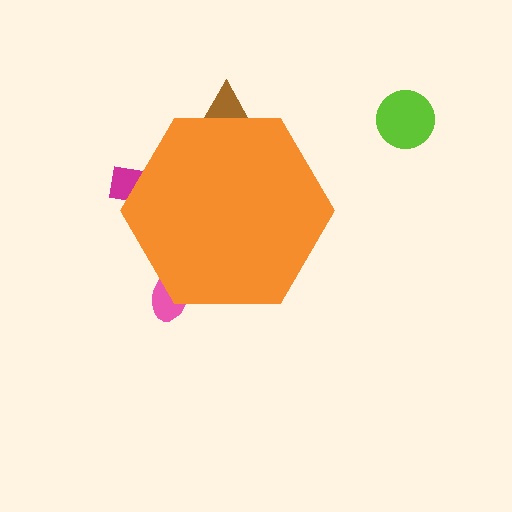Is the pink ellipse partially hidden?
Yes, the pink ellipse is partially hidden behind the orange hexagon.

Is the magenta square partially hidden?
Yes, the magenta square is partially hidden behind the orange hexagon.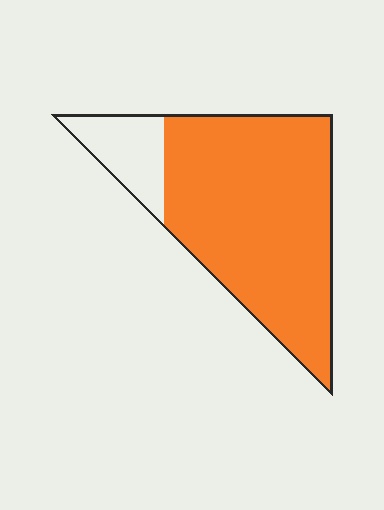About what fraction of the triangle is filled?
About five sixths (5/6).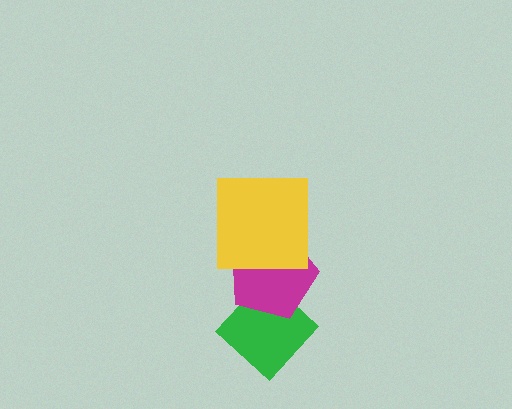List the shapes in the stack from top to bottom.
From top to bottom: the yellow square, the magenta pentagon, the green diamond.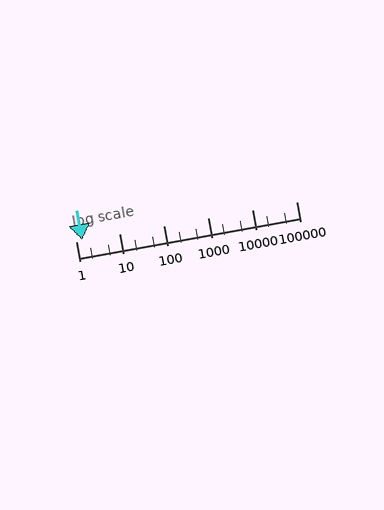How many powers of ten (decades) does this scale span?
The scale spans 5 decades, from 1 to 100000.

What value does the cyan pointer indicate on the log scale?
The pointer indicates approximately 1.4.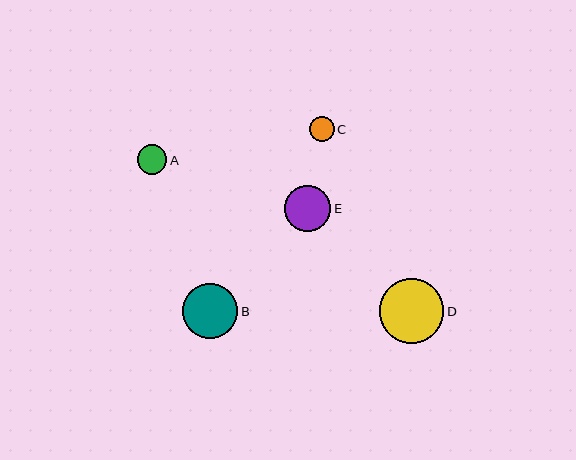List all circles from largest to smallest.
From largest to smallest: D, B, E, A, C.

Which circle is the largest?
Circle D is the largest with a size of approximately 64 pixels.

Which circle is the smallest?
Circle C is the smallest with a size of approximately 24 pixels.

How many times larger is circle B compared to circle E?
Circle B is approximately 1.2 times the size of circle E.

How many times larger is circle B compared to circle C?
Circle B is approximately 2.3 times the size of circle C.